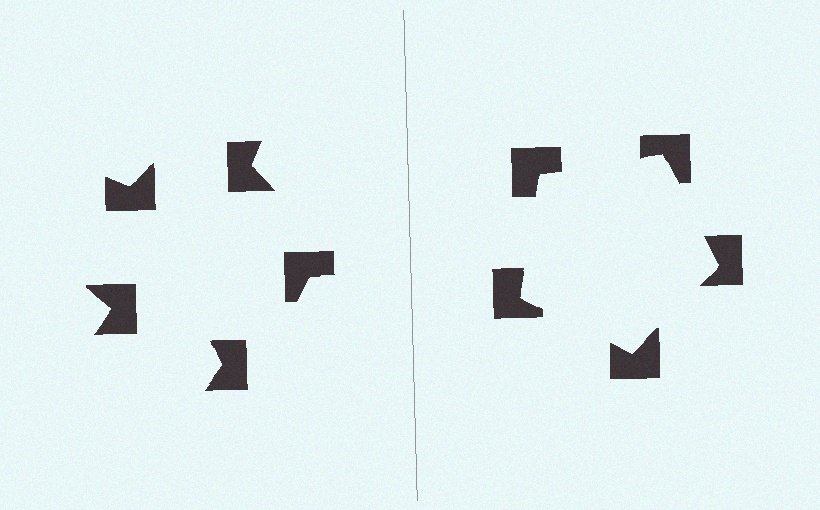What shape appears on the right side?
An illusory pentagon.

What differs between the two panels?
The notched squares are positioned identically on both sides; only the wedge orientations differ. On the right they align to a pentagon; on the left they are misaligned.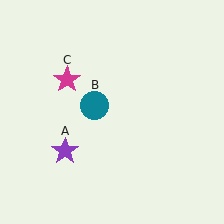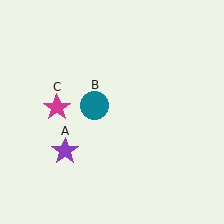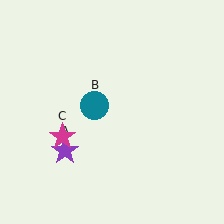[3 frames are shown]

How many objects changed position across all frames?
1 object changed position: magenta star (object C).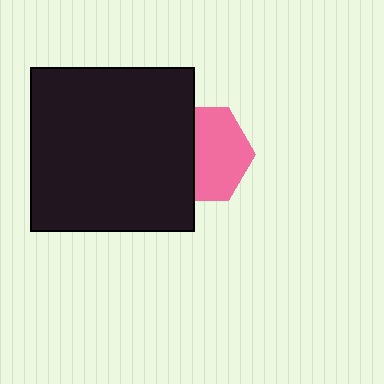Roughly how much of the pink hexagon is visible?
About half of it is visible (roughly 58%).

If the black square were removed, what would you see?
You would see the complete pink hexagon.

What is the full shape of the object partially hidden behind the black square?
The partially hidden object is a pink hexagon.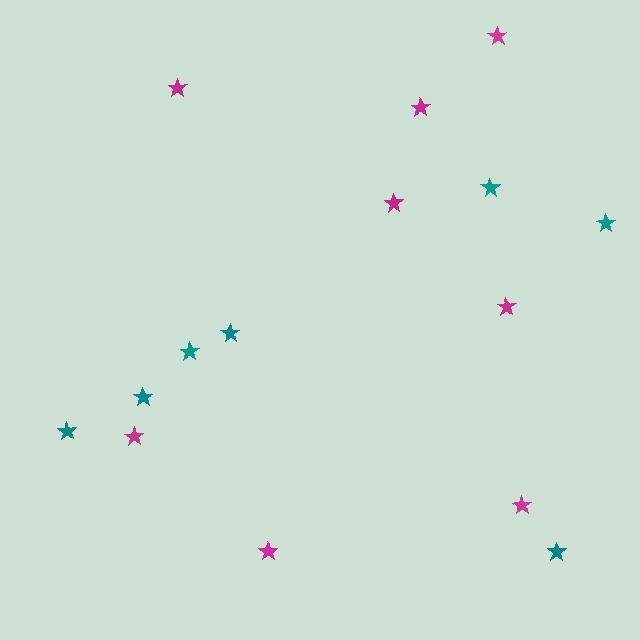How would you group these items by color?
There are 2 groups: one group of magenta stars (8) and one group of teal stars (7).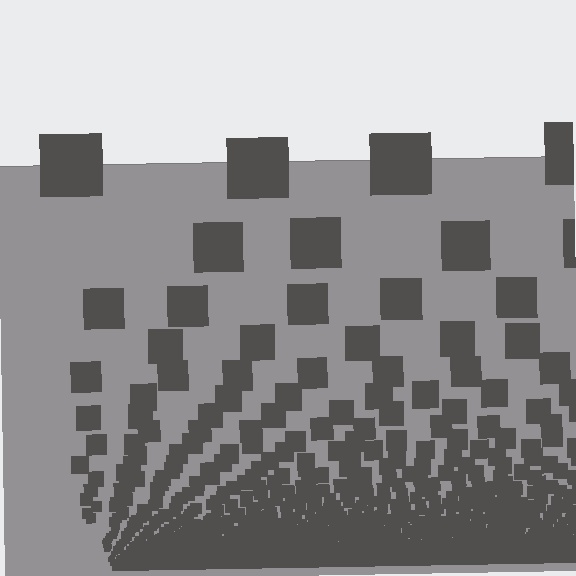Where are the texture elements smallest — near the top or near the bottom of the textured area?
Near the bottom.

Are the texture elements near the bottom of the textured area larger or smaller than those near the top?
Smaller. The gradient is inverted — elements near the bottom are smaller and denser.